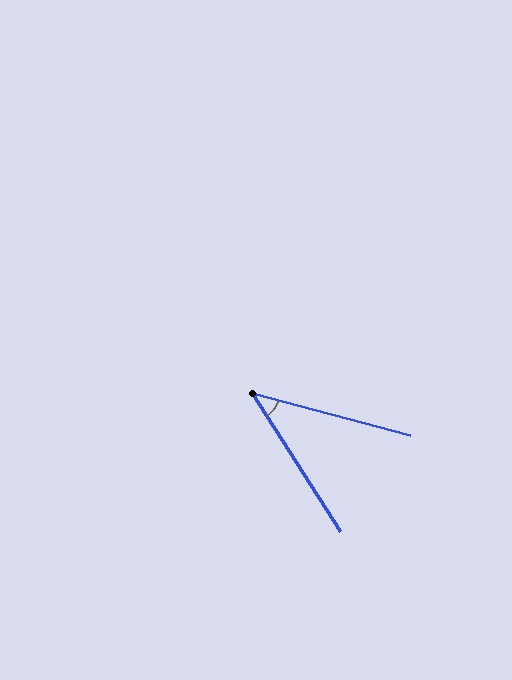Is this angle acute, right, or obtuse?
It is acute.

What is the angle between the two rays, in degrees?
Approximately 42 degrees.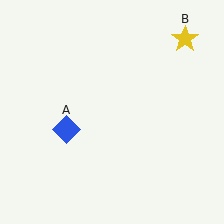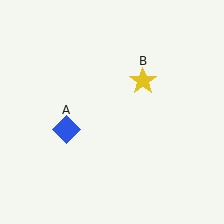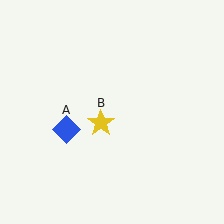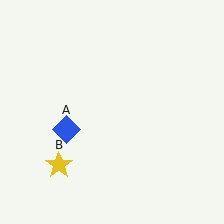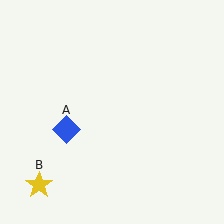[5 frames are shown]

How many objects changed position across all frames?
1 object changed position: yellow star (object B).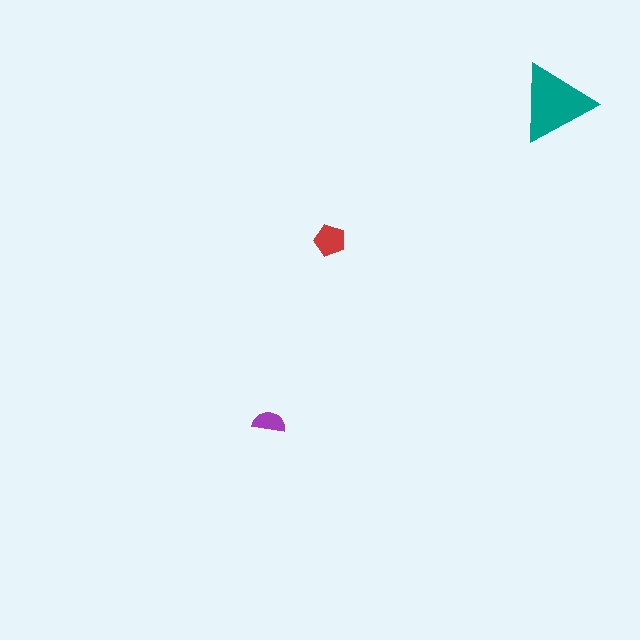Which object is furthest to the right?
The teal triangle is rightmost.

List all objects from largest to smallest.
The teal triangle, the red pentagon, the purple semicircle.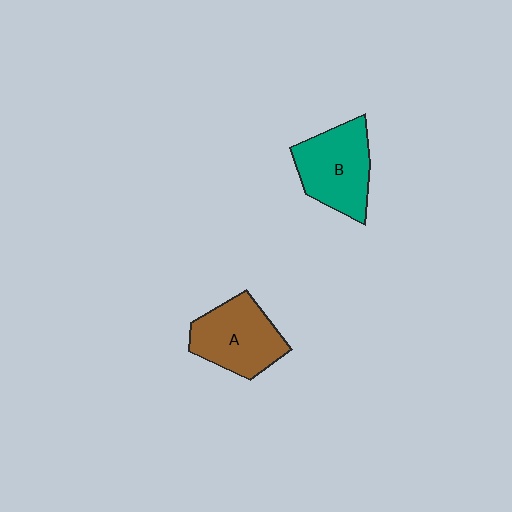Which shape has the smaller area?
Shape A (brown).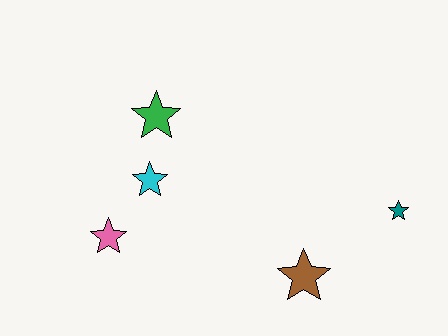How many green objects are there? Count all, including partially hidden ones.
There is 1 green object.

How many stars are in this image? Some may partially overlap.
There are 5 stars.